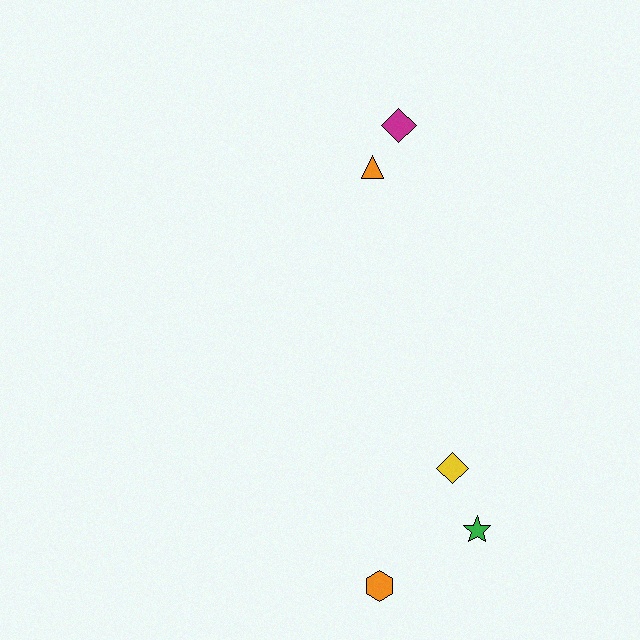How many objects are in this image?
There are 5 objects.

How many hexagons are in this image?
There is 1 hexagon.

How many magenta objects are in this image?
There is 1 magenta object.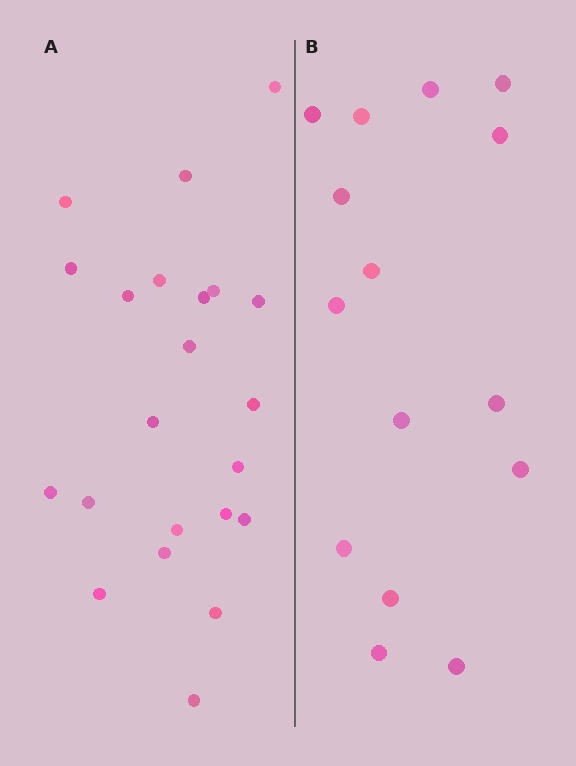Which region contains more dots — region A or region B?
Region A (the left region) has more dots.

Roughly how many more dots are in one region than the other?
Region A has roughly 8 or so more dots than region B.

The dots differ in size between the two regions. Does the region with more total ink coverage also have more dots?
No. Region B has more total ink coverage because its dots are larger, but region A actually contains more individual dots. Total area can be misleading — the number of items is what matters here.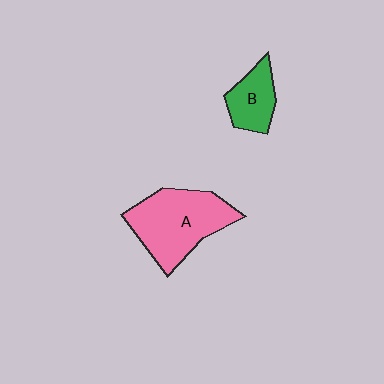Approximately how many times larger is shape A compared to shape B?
Approximately 2.1 times.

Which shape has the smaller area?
Shape B (green).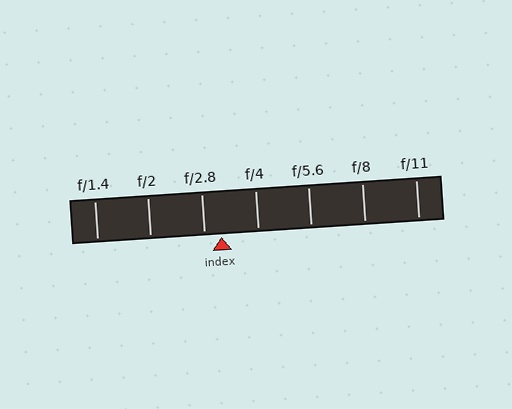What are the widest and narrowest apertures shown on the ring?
The widest aperture shown is f/1.4 and the narrowest is f/11.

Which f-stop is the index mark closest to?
The index mark is closest to f/2.8.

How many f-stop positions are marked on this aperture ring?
There are 7 f-stop positions marked.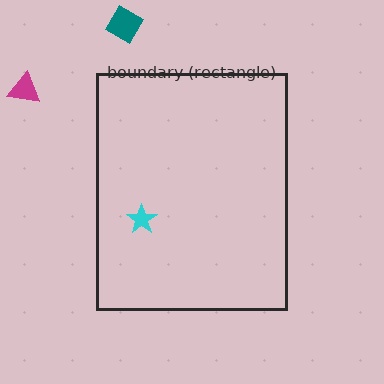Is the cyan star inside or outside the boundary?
Inside.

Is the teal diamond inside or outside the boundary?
Outside.